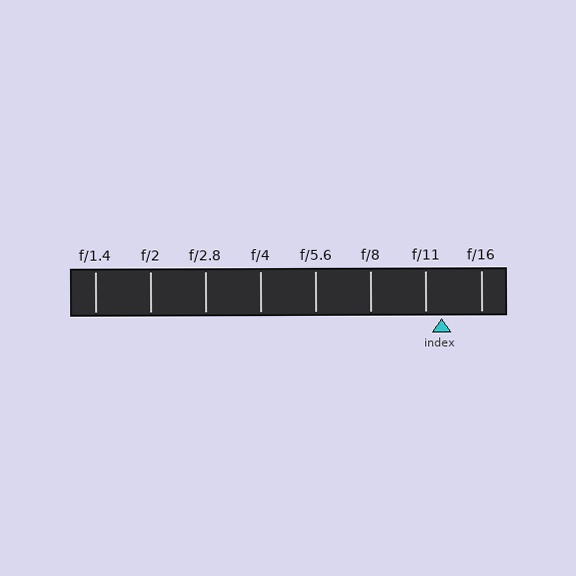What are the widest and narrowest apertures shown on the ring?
The widest aperture shown is f/1.4 and the narrowest is f/16.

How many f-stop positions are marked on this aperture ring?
There are 8 f-stop positions marked.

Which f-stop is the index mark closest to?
The index mark is closest to f/11.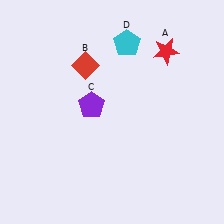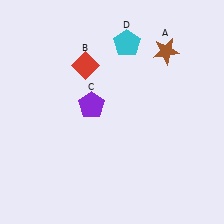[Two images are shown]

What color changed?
The star (A) changed from red in Image 1 to brown in Image 2.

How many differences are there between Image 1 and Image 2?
There is 1 difference between the two images.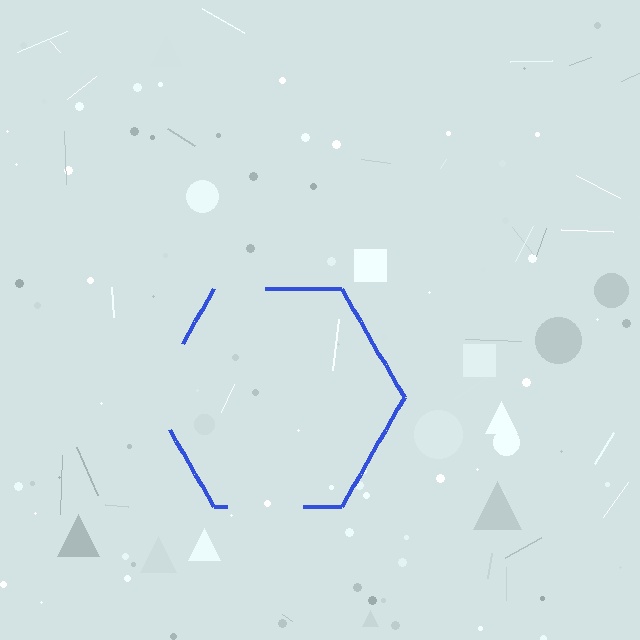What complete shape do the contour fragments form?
The contour fragments form a hexagon.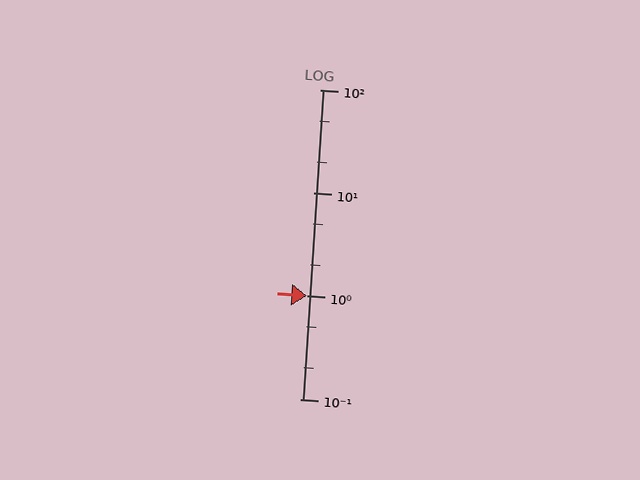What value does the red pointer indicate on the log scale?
The pointer indicates approximately 1.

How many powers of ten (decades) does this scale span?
The scale spans 3 decades, from 0.1 to 100.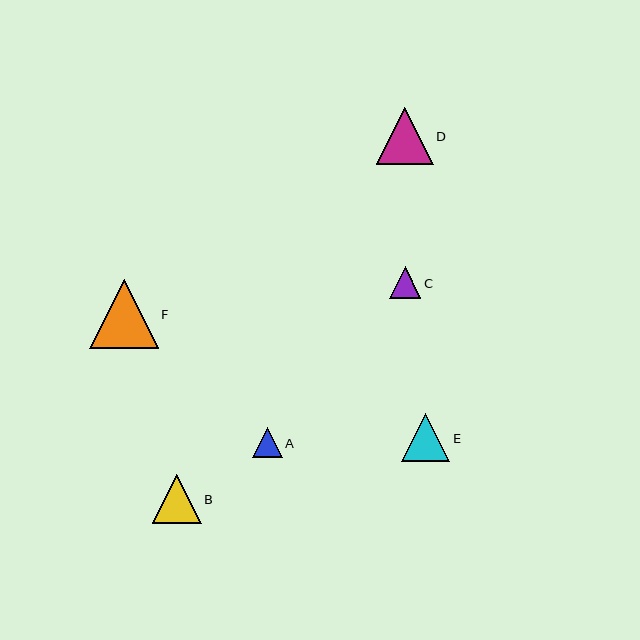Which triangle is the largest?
Triangle F is the largest with a size of approximately 68 pixels.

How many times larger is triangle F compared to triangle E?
Triangle F is approximately 1.4 times the size of triangle E.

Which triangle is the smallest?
Triangle A is the smallest with a size of approximately 30 pixels.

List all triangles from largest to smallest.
From largest to smallest: F, D, B, E, C, A.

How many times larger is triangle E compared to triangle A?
Triangle E is approximately 1.6 times the size of triangle A.